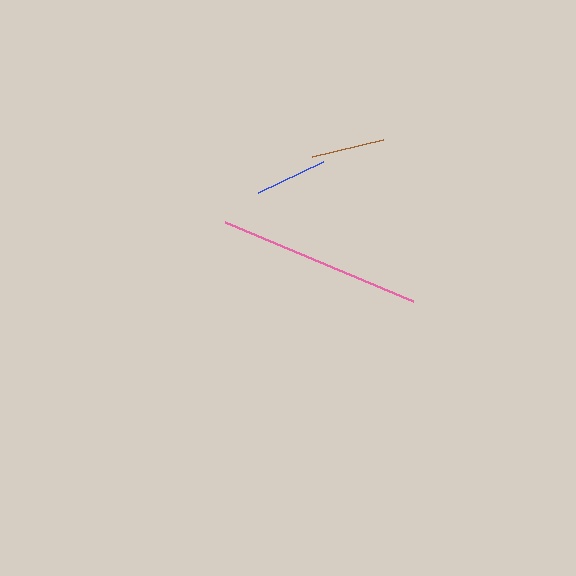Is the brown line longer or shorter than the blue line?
The brown line is longer than the blue line.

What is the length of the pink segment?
The pink segment is approximately 204 pixels long.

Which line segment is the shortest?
The blue line is the shortest at approximately 71 pixels.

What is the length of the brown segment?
The brown segment is approximately 73 pixels long.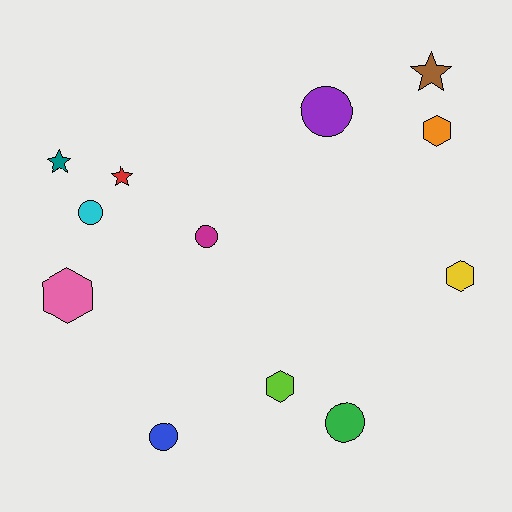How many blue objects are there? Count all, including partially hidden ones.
There is 1 blue object.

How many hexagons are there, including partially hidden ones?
There are 4 hexagons.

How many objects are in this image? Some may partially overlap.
There are 12 objects.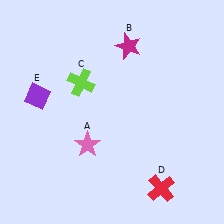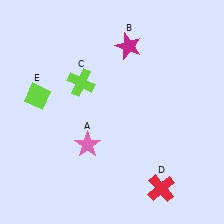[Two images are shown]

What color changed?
The diamond (E) changed from purple in Image 1 to lime in Image 2.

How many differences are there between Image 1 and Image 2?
There is 1 difference between the two images.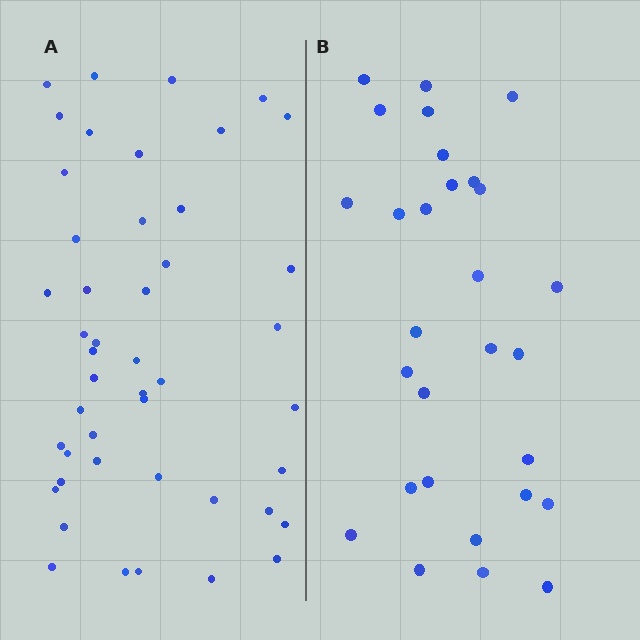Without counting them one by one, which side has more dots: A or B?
Region A (the left region) has more dots.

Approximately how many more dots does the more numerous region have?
Region A has approximately 15 more dots than region B.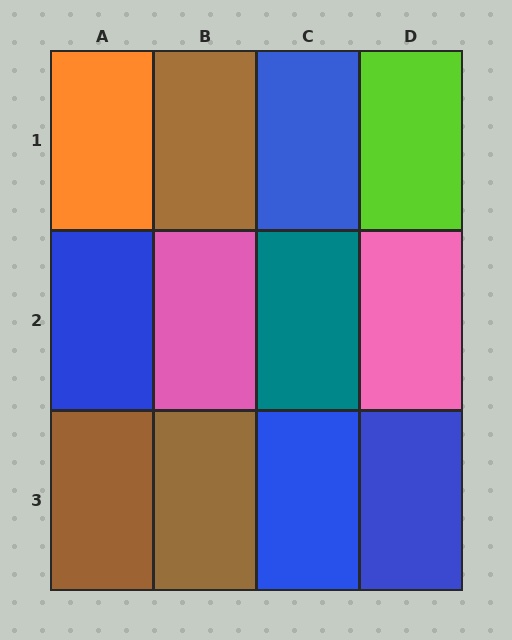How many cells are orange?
1 cell is orange.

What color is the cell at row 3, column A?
Brown.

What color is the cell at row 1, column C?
Blue.